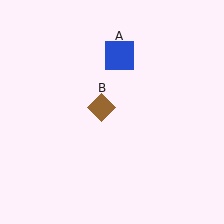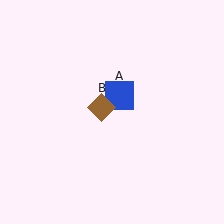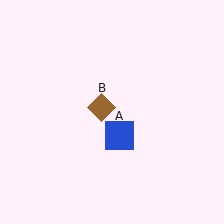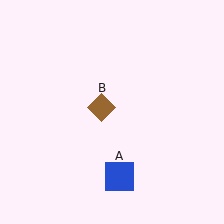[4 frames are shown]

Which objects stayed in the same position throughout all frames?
Brown diamond (object B) remained stationary.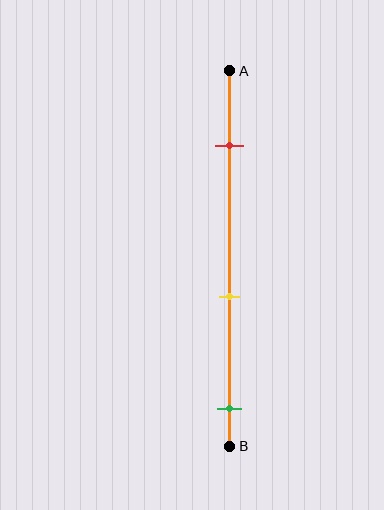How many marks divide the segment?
There are 3 marks dividing the segment.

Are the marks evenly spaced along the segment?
Yes, the marks are approximately evenly spaced.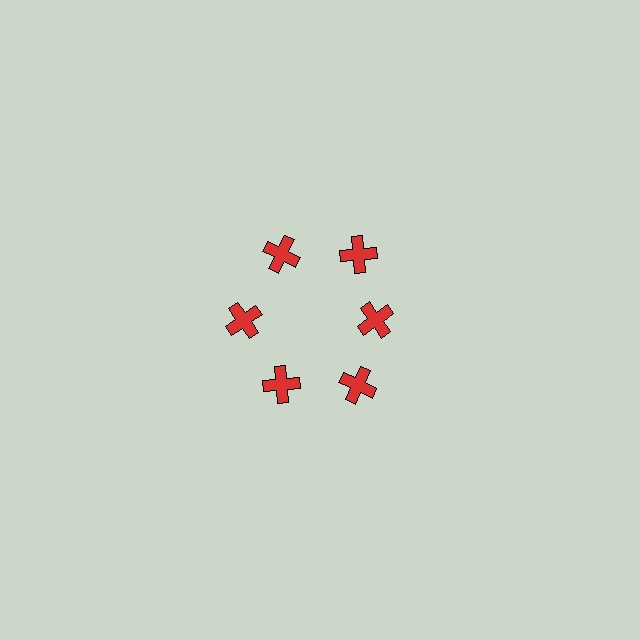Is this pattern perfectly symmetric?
No. The 6 red crosses are arranged in a ring, but one element near the 3 o'clock position is pulled inward toward the center, breaking the 6-fold rotational symmetry.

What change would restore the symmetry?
The symmetry would be restored by moving it outward, back onto the ring so that all 6 crosses sit at equal angles and equal distance from the center.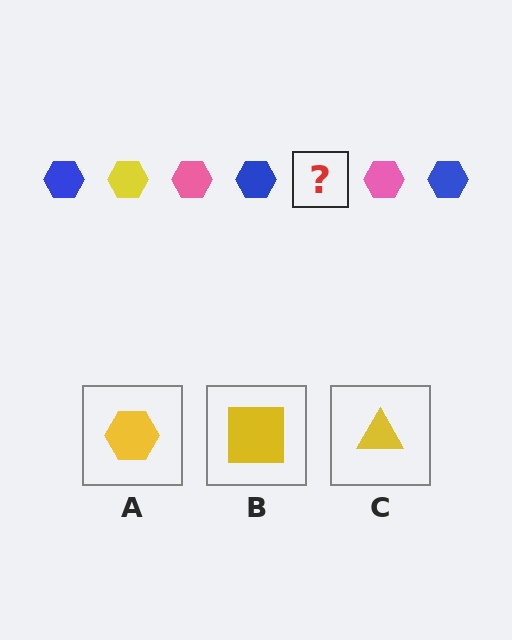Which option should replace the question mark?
Option A.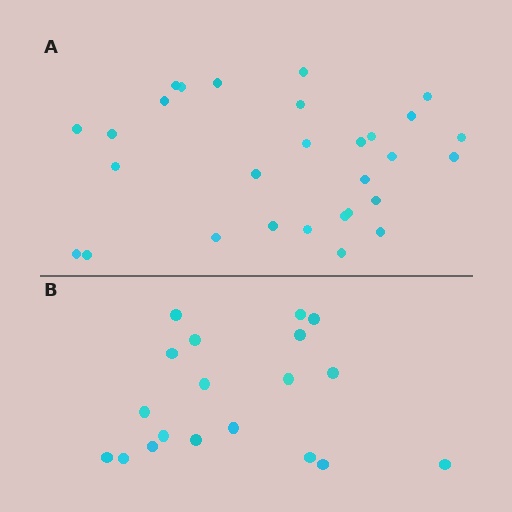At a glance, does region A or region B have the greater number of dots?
Region A (the top region) has more dots.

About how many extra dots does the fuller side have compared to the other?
Region A has roughly 10 or so more dots than region B.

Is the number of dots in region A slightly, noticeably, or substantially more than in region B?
Region A has substantially more. The ratio is roughly 1.5 to 1.